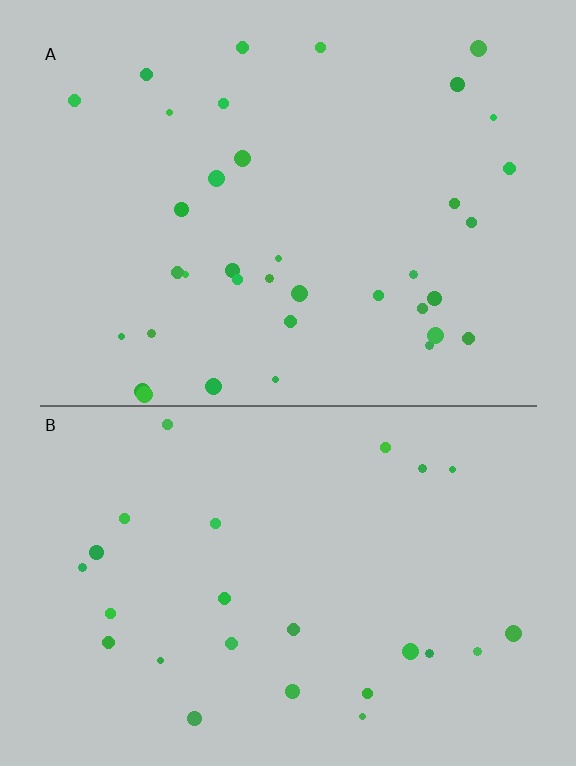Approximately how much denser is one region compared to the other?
Approximately 1.5× — region A over region B.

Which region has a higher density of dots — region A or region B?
A (the top).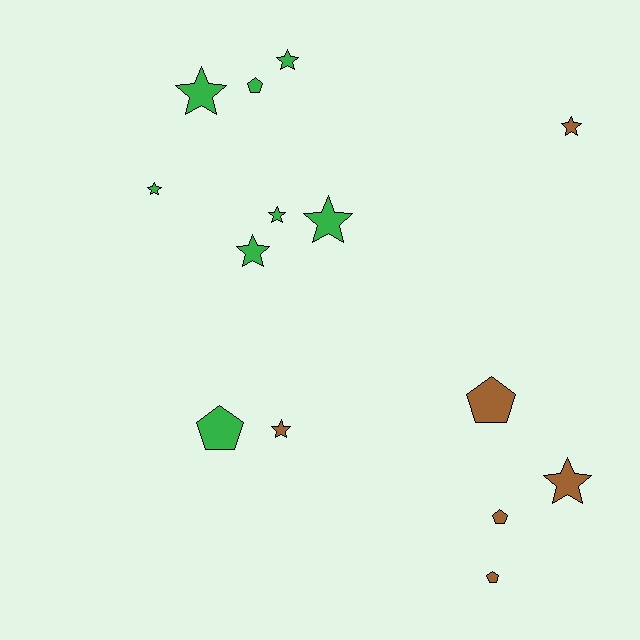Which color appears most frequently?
Green, with 8 objects.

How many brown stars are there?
There are 3 brown stars.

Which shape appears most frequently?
Star, with 9 objects.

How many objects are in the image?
There are 14 objects.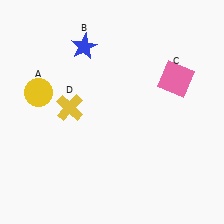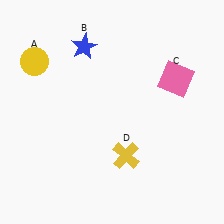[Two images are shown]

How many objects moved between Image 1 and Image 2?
2 objects moved between the two images.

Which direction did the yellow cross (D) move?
The yellow cross (D) moved right.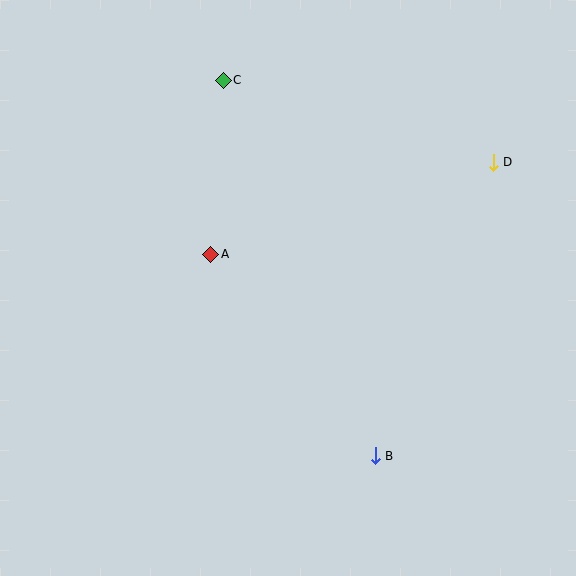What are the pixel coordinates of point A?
Point A is at (211, 254).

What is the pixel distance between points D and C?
The distance between D and C is 282 pixels.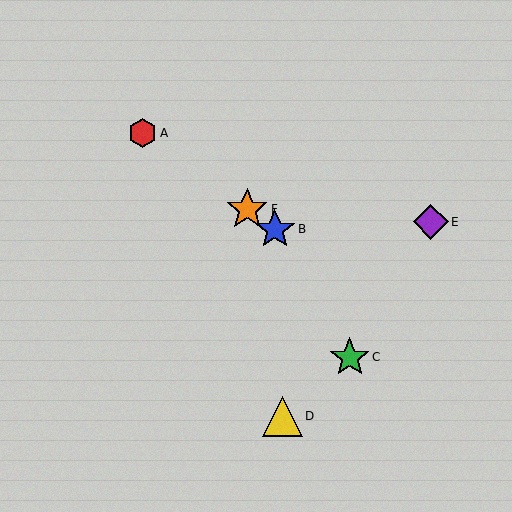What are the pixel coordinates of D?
Object D is at (282, 416).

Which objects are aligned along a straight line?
Objects A, B, F are aligned along a straight line.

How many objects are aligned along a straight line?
3 objects (A, B, F) are aligned along a straight line.